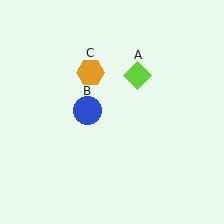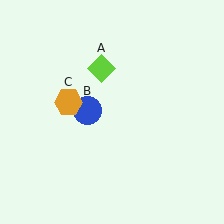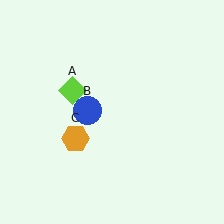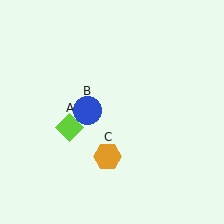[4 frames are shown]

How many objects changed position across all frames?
2 objects changed position: lime diamond (object A), orange hexagon (object C).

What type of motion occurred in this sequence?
The lime diamond (object A), orange hexagon (object C) rotated counterclockwise around the center of the scene.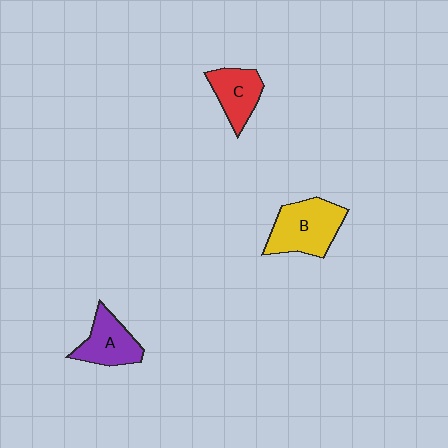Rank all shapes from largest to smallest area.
From largest to smallest: B (yellow), A (purple), C (red).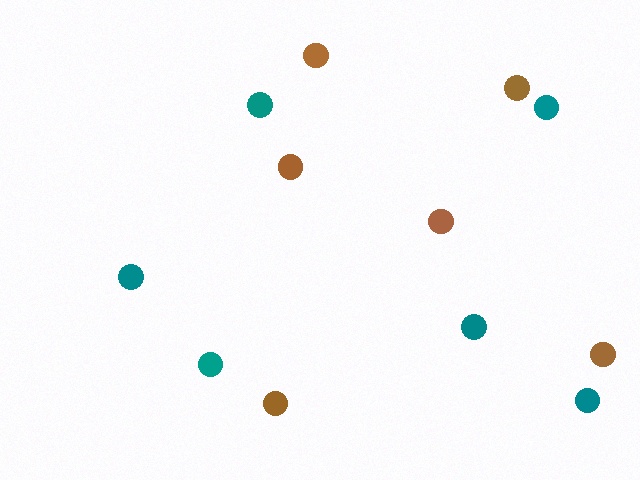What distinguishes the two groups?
There are 2 groups: one group of teal circles (6) and one group of brown circles (6).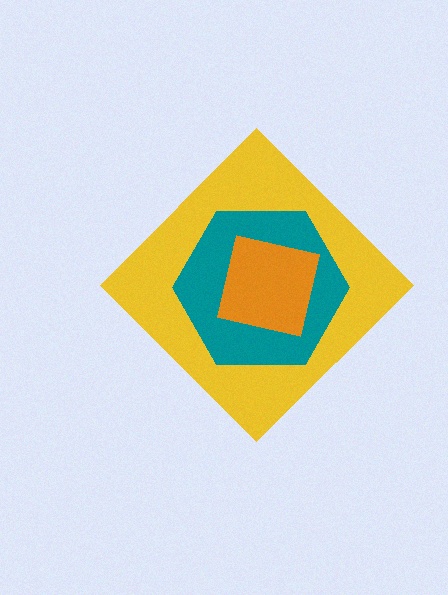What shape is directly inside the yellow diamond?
The teal hexagon.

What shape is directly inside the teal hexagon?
The orange square.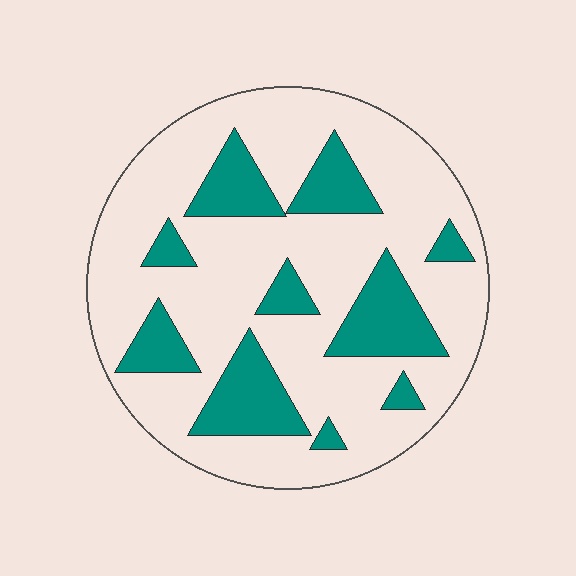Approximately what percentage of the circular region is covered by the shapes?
Approximately 25%.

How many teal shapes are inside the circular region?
10.